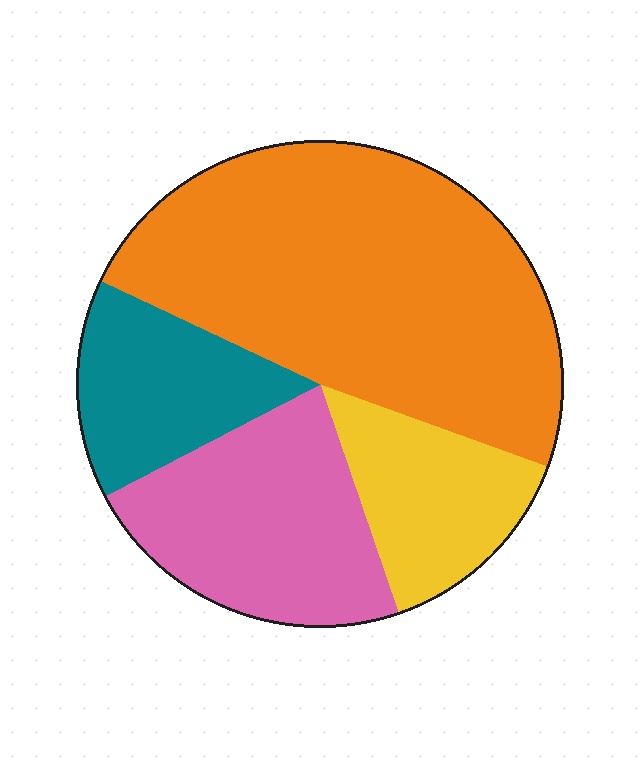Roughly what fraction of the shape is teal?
Teal takes up less than a sixth of the shape.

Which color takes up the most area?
Orange, at roughly 50%.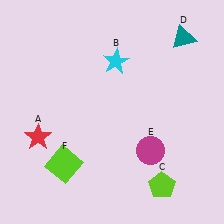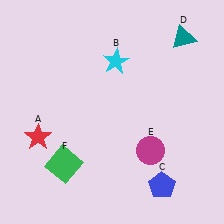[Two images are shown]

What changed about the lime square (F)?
In Image 1, F is lime. In Image 2, it changed to green.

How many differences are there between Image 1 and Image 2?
There are 2 differences between the two images.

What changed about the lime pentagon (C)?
In Image 1, C is lime. In Image 2, it changed to blue.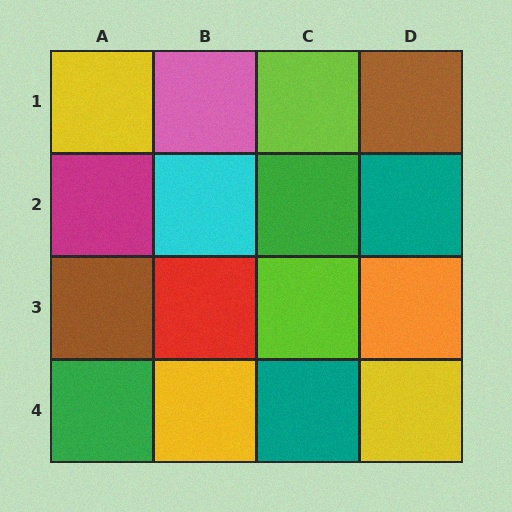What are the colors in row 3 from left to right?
Brown, red, lime, orange.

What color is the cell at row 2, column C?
Green.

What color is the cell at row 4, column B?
Yellow.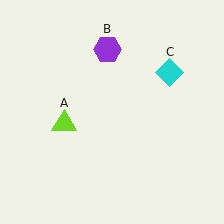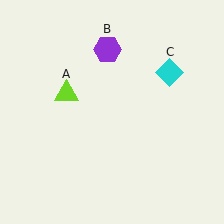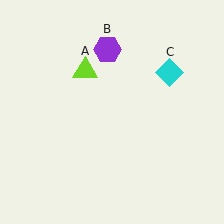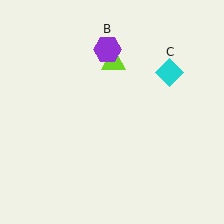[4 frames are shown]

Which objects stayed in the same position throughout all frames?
Purple hexagon (object B) and cyan diamond (object C) remained stationary.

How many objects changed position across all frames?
1 object changed position: lime triangle (object A).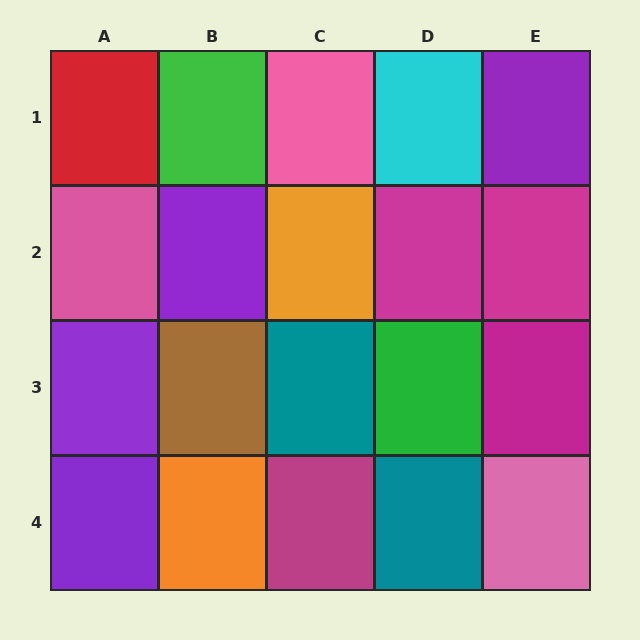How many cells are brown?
1 cell is brown.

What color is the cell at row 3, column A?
Purple.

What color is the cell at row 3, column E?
Magenta.